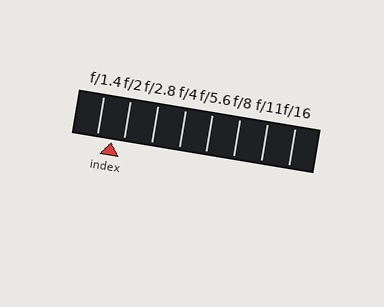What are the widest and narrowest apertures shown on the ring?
The widest aperture shown is f/1.4 and the narrowest is f/16.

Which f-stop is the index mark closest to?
The index mark is closest to f/2.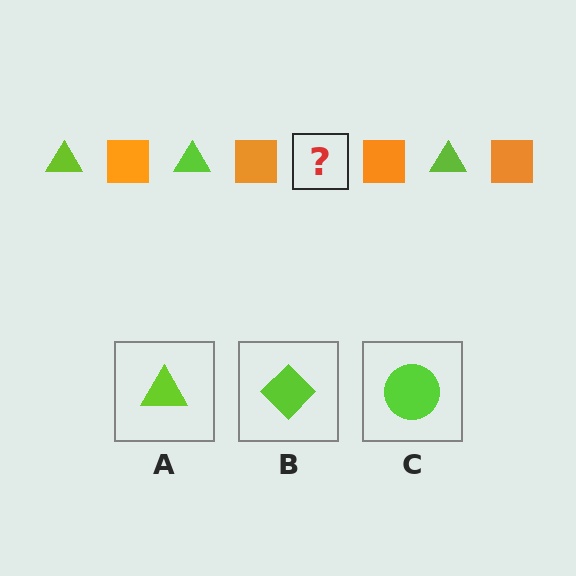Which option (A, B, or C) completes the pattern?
A.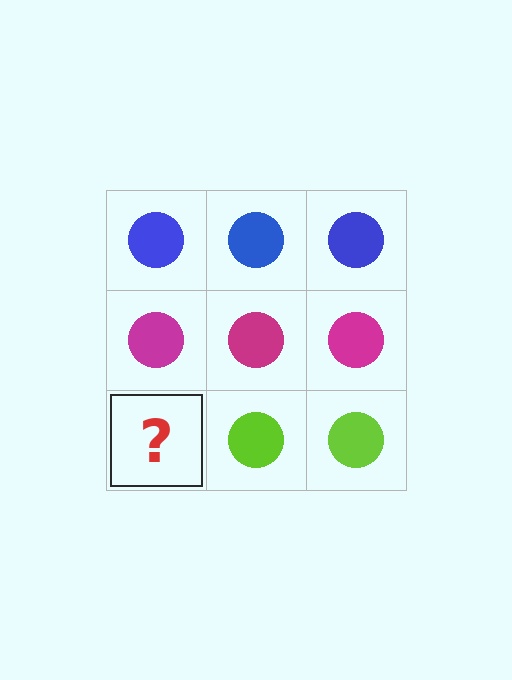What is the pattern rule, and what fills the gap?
The rule is that each row has a consistent color. The gap should be filled with a lime circle.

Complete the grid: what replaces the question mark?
The question mark should be replaced with a lime circle.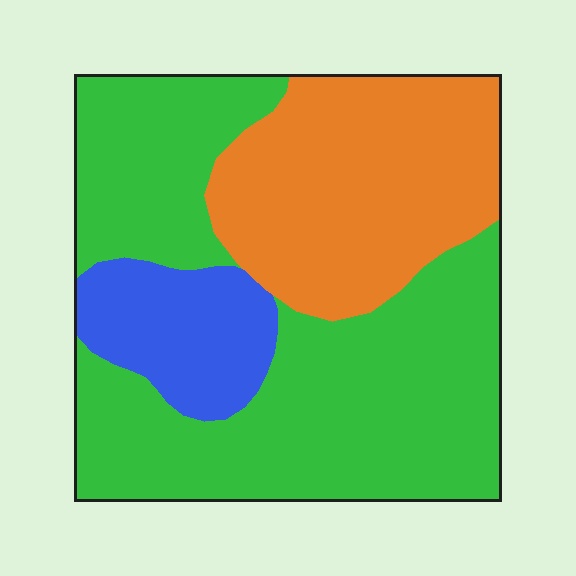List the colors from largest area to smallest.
From largest to smallest: green, orange, blue.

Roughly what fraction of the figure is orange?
Orange takes up about one third (1/3) of the figure.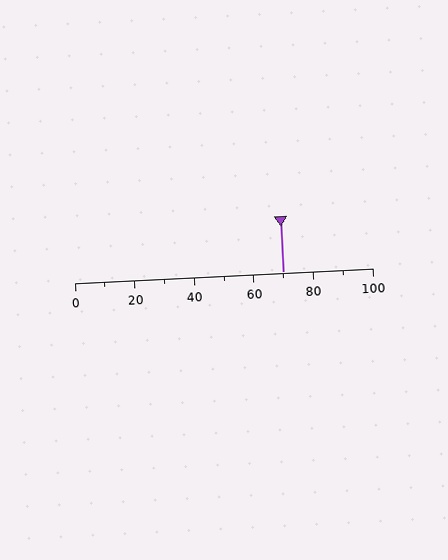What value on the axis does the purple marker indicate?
The marker indicates approximately 70.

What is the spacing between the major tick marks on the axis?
The major ticks are spaced 20 apart.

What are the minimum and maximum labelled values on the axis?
The axis runs from 0 to 100.